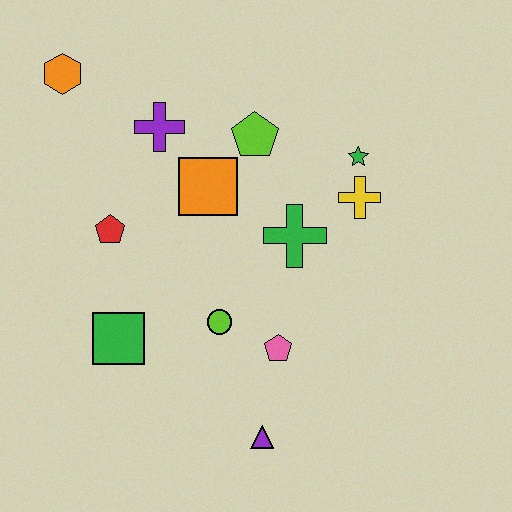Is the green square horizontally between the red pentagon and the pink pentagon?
Yes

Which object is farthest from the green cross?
The orange hexagon is farthest from the green cross.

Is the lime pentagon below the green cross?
No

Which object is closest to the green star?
The yellow cross is closest to the green star.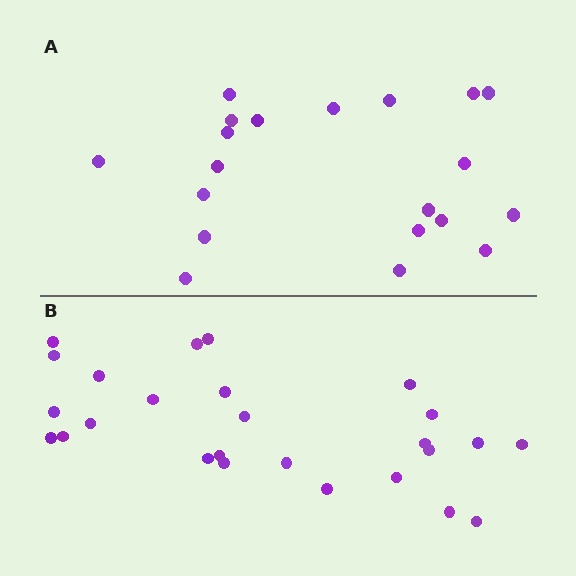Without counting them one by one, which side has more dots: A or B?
Region B (the bottom region) has more dots.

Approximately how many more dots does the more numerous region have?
Region B has about 6 more dots than region A.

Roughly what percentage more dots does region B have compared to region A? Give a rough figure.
About 30% more.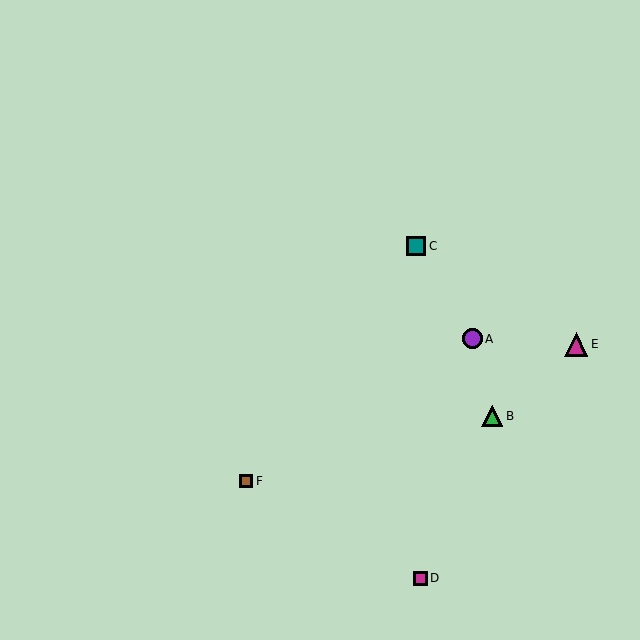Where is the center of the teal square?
The center of the teal square is at (416, 246).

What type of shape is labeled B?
Shape B is a green triangle.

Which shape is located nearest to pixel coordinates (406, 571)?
The magenta square (labeled D) at (420, 578) is nearest to that location.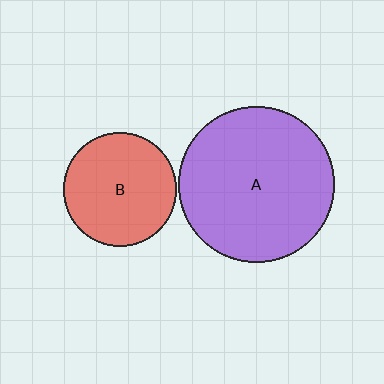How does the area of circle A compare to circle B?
Approximately 1.9 times.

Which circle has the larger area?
Circle A (purple).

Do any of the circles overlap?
No, none of the circles overlap.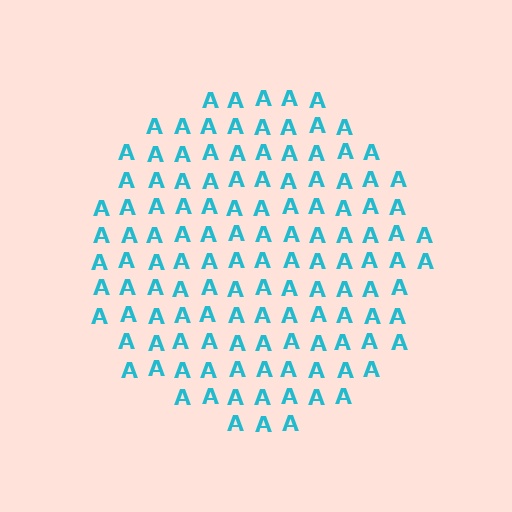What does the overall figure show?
The overall figure shows a circle.